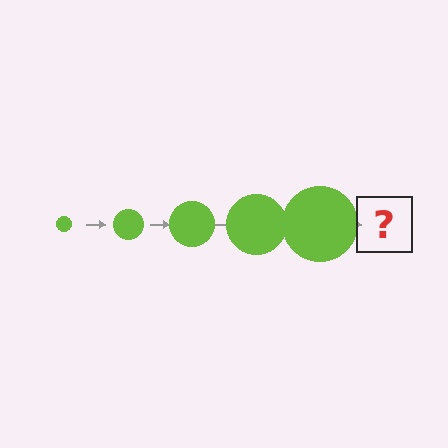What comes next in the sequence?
The next element should be a lime circle, larger than the previous one.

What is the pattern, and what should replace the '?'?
The pattern is that the circle gets progressively larger each step. The '?' should be a lime circle, larger than the previous one.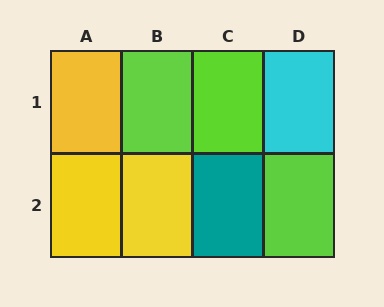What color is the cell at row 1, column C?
Lime.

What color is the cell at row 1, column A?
Yellow.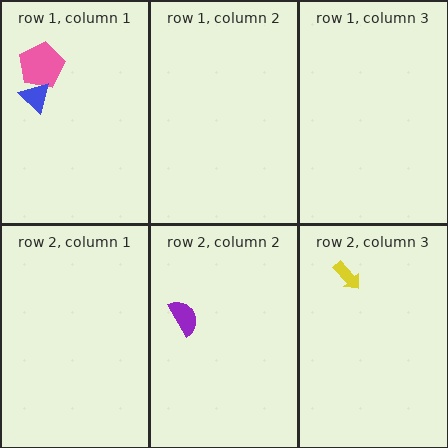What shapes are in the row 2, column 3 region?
The yellow arrow.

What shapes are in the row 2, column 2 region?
The purple semicircle.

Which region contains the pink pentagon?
The row 1, column 1 region.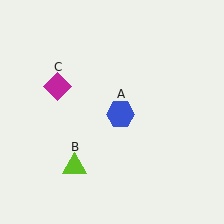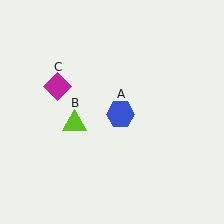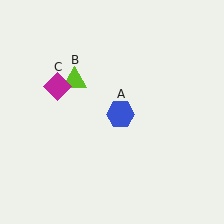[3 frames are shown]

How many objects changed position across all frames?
1 object changed position: lime triangle (object B).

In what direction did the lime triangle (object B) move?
The lime triangle (object B) moved up.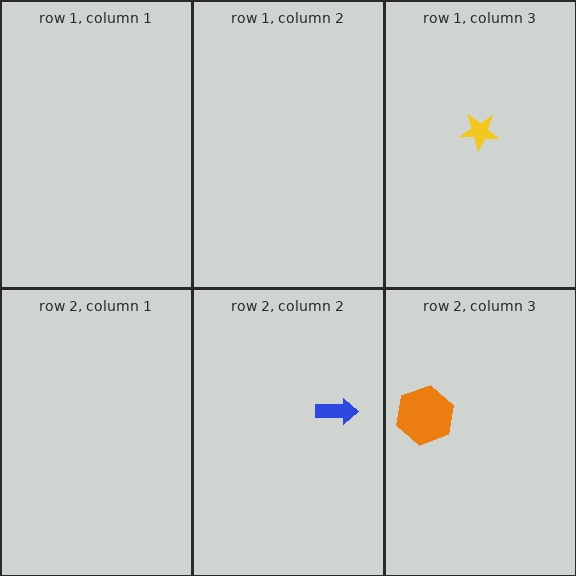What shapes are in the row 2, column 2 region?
The blue arrow.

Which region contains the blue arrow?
The row 2, column 2 region.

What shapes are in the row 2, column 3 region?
The orange hexagon.